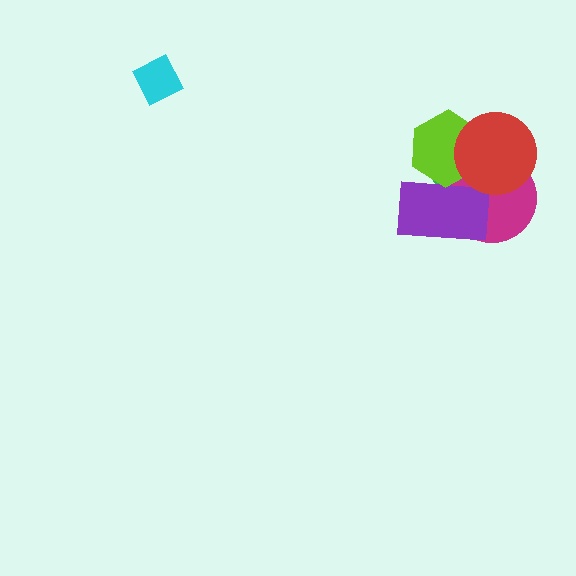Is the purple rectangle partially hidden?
Yes, it is partially covered by another shape.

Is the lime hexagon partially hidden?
Yes, it is partially covered by another shape.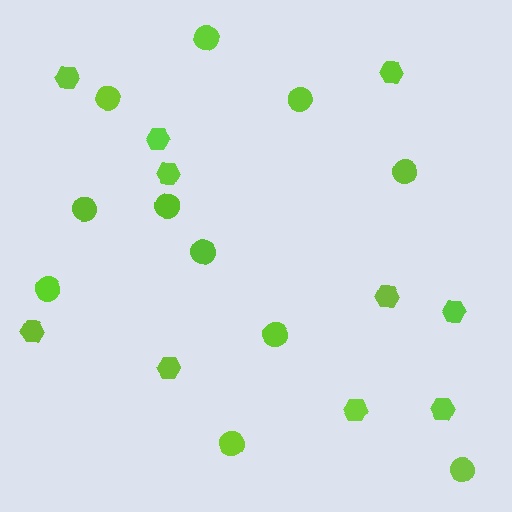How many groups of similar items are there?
There are 2 groups: one group of hexagons (10) and one group of circles (11).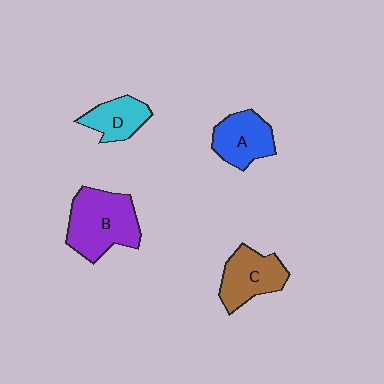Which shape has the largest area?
Shape B (purple).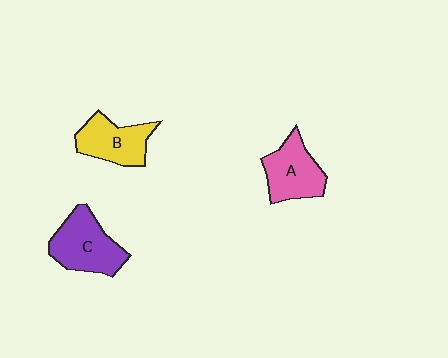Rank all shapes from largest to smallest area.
From largest to smallest: C (purple), A (pink), B (yellow).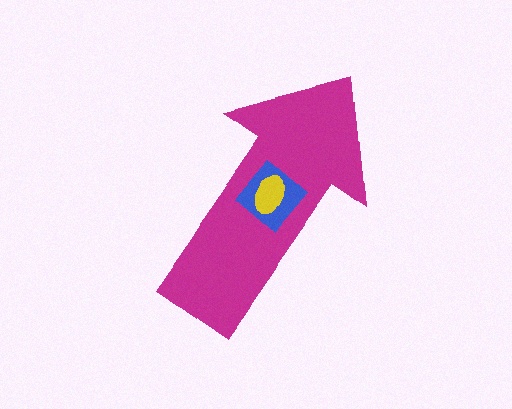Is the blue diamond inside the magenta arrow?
Yes.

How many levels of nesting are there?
3.